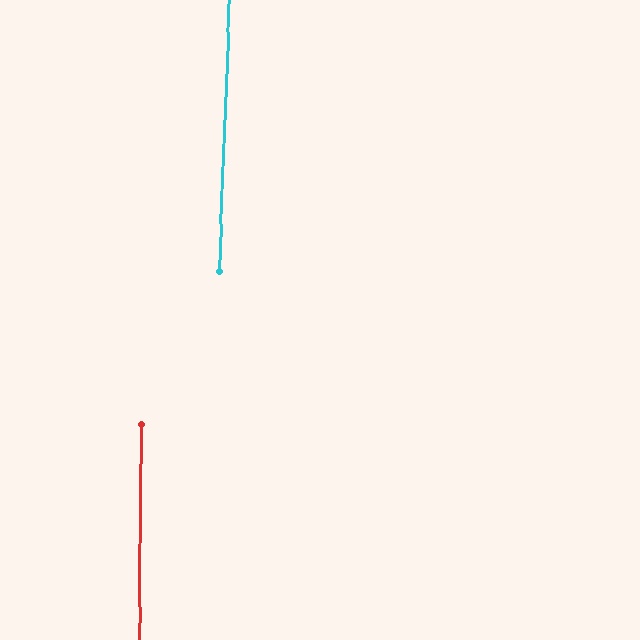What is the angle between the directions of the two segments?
Approximately 2 degrees.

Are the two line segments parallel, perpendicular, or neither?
Parallel — their directions differ by only 1.8°.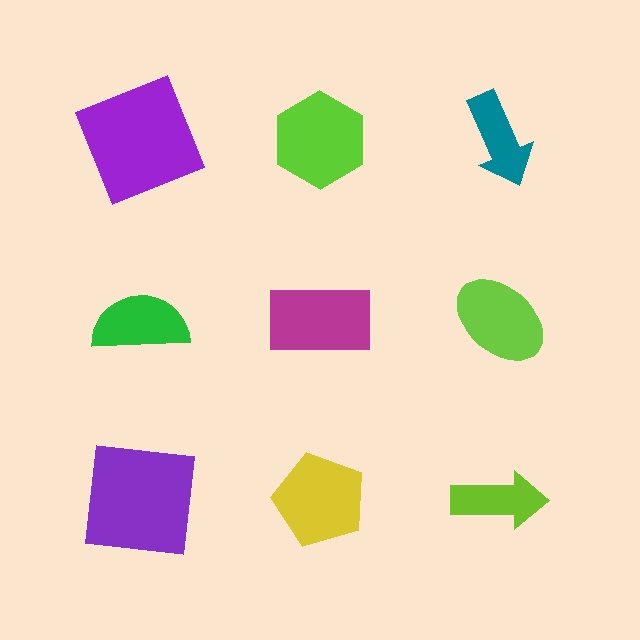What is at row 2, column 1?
A green semicircle.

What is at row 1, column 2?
A lime hexagon.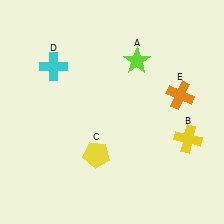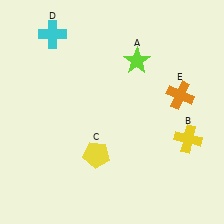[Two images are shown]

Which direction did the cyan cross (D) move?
The cyan cross (D) moved up.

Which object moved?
The cyan cross (D) moved up.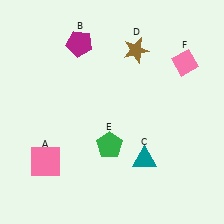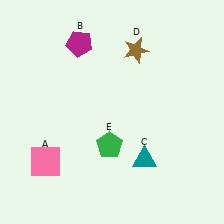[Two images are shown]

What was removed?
The pink diamond (F) was removed in Image 2.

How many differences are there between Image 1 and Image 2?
There is 1 difference between the two images.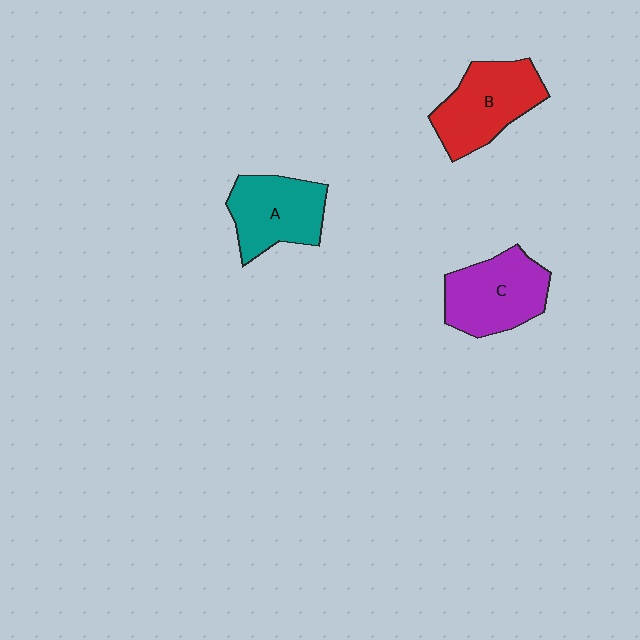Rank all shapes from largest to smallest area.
From largest to smallest: B (red), C (purple), A (teal).